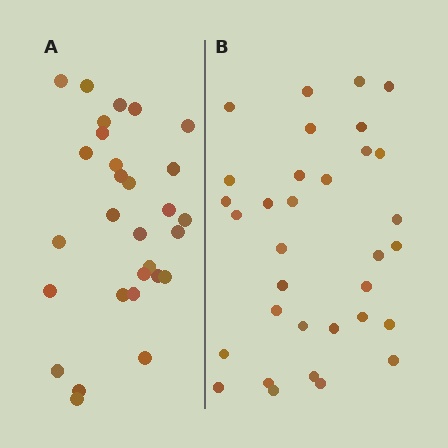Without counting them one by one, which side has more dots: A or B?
Region B (the right region) has more dots.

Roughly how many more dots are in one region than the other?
Region B has about 4 more dots than region A.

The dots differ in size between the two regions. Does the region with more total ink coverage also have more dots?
No. Region A has more total ink coverage because its dots are larger, but region B actually contains more individual dots. Total area can be misleading — the number of items is what matters here.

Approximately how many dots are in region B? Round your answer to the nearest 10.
About 30 dots. (The exact count is 33, which rounds to 30.)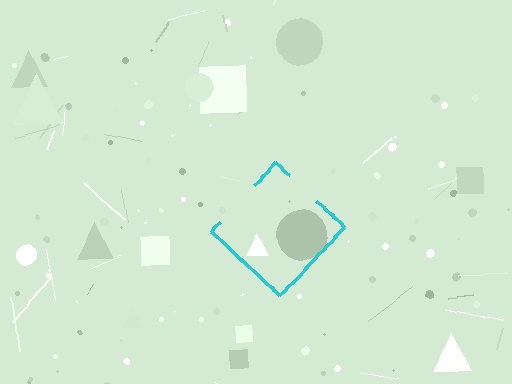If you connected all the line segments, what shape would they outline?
They would outline a diamond.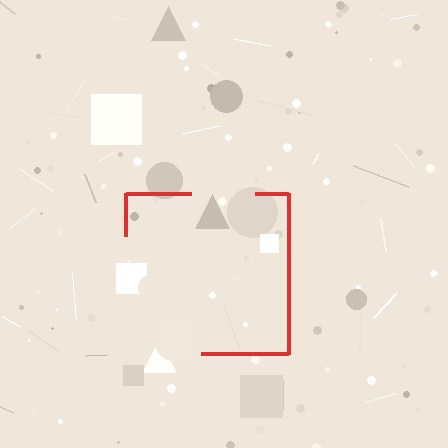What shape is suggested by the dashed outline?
The dashed outline suggests a square.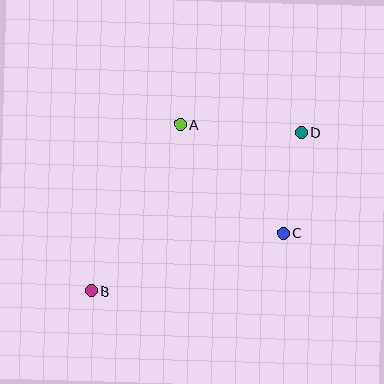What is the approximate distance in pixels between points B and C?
The distance between B and C is approximately 201 pixels.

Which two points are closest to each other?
Points C and D are closest to each other.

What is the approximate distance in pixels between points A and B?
The distance between A and B is approximately 189 pixels.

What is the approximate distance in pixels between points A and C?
The distance between A and C is approximately 149 pixels.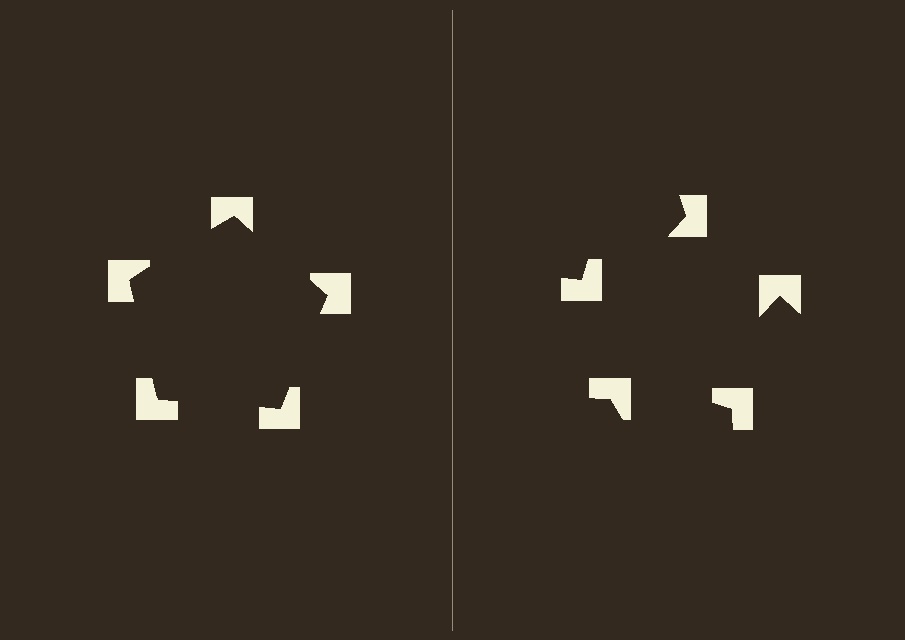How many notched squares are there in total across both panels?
10 — 5 on each side.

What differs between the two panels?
The notched squares are positioned identically on both sides; only the wedge orientations differ. On the left they align to a pentagon; on the right they are misaligned.